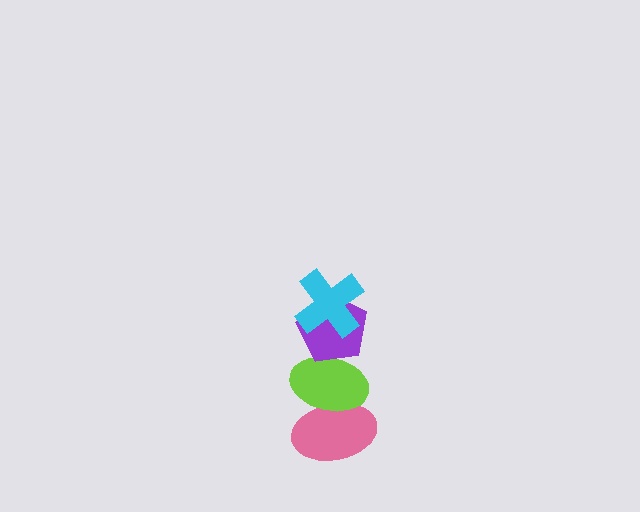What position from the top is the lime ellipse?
The lime ellipse is 3rd from the top.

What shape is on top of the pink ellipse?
The lime ellipse is on top of the pink ellipse.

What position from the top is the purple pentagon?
The purple pentagon is 2nd from the top.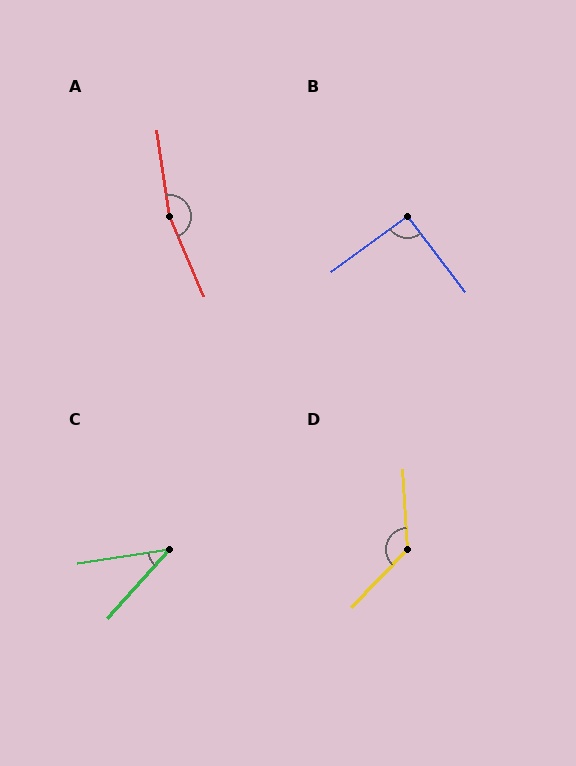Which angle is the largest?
A, at approximately 165 degrees.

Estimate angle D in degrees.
Approximately 133 degrees.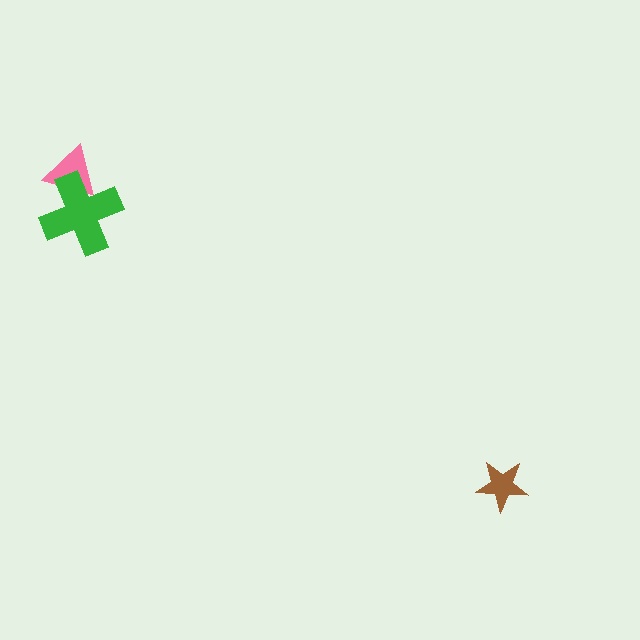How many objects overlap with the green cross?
1 object overlaps with the green cross.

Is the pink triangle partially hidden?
Yes, it is partially covered by another shape.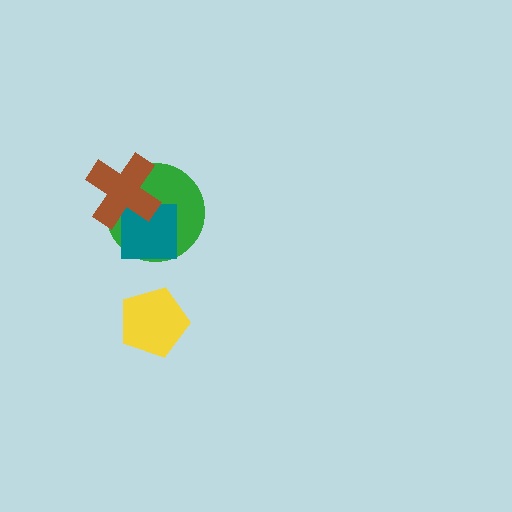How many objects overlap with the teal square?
2 objects overlap with the teal square.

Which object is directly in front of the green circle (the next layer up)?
The teal square is directly in front of the green circle.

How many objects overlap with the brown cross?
2 objects overlap with the brown cross.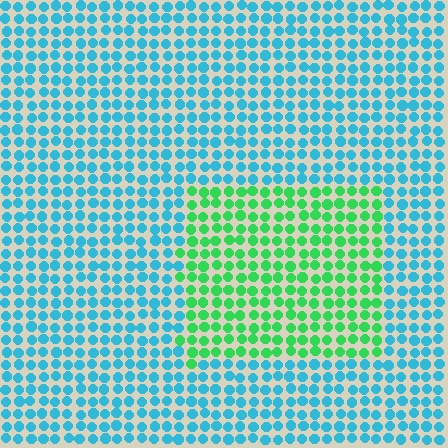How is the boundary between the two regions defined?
The boundary is defined purely by a slight shift in hue (about 57 degrees). Spacing, size, and orientation are identical on both sides.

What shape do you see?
I see a rectangle.